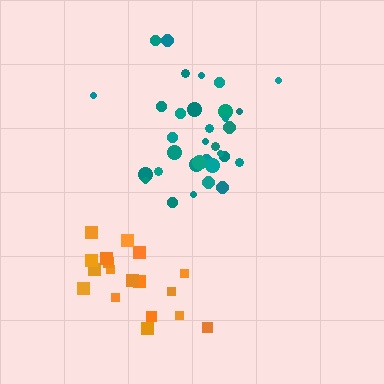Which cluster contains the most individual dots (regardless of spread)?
Teal (34).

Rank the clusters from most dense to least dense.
teal, orange.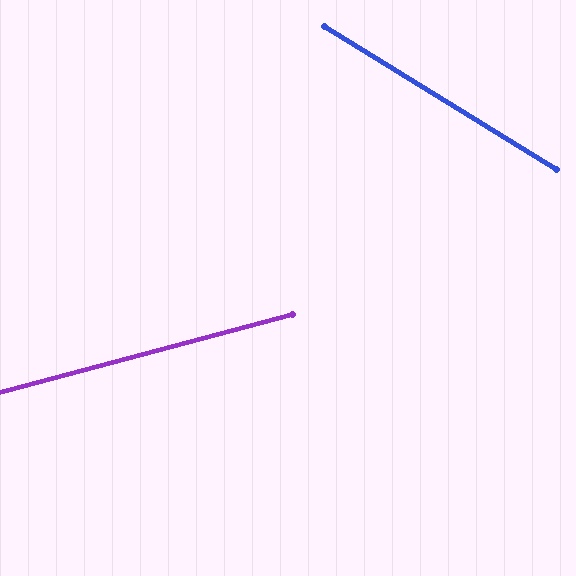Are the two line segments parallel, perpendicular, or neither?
Neither parallel nor perpendicular — they differ by about 47°.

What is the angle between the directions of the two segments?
Approximately 47 degrees.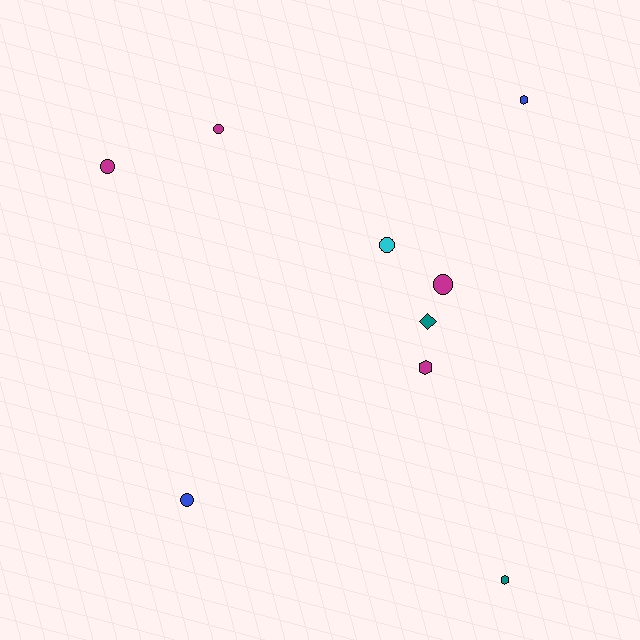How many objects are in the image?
There are 9 objects.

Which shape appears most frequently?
Circle, with 5 objects.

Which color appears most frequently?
Magenta, with 4 objects.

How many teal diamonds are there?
There is 1 teal diamond.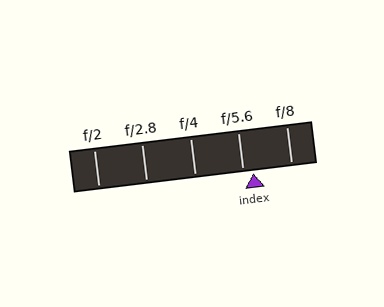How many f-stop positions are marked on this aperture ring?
There are 5 f-stop positions marked.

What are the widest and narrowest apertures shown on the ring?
The widest aperture shown is f/2 and the narrowest is f/8.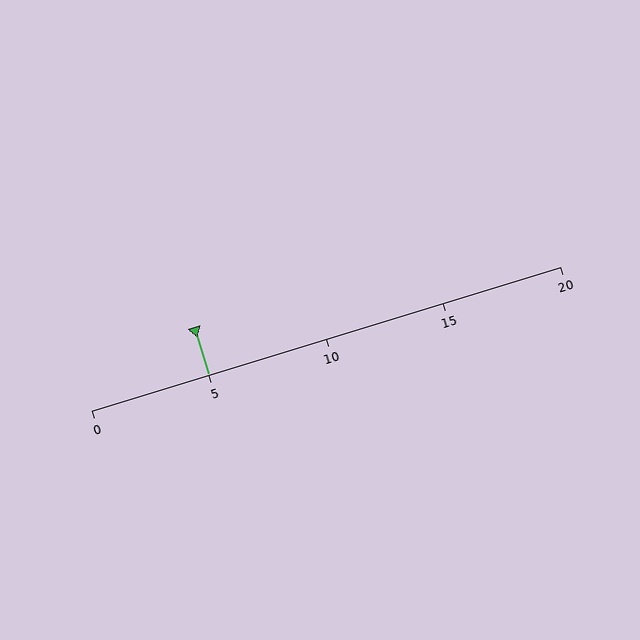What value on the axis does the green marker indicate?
The marker indicates approximately 5.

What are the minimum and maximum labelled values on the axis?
The axis runs from 0 to 20.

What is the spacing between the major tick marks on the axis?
The major ticks are spaced 5 apart.